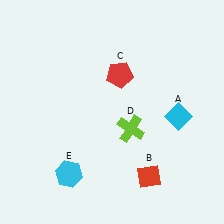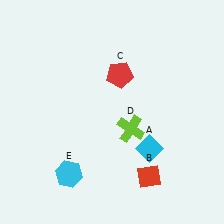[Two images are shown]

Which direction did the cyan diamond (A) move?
The cyan diamond (A) moved down.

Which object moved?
The cyan diamond (A) moved down.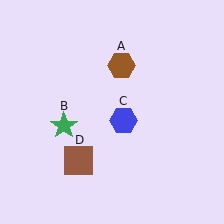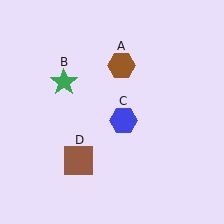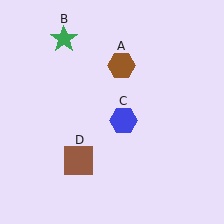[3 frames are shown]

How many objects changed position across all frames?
1 object changed position: green star (object B).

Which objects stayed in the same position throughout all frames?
Brown hexagon (object A) and blue hexagon (object C) and brown square (object D) remained stationary.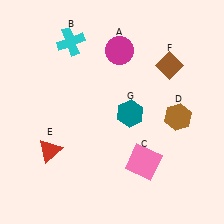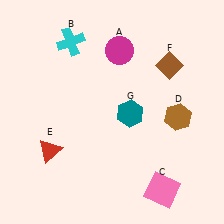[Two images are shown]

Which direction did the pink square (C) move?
The pink square (C) moved down.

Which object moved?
The pink square (C) moved down.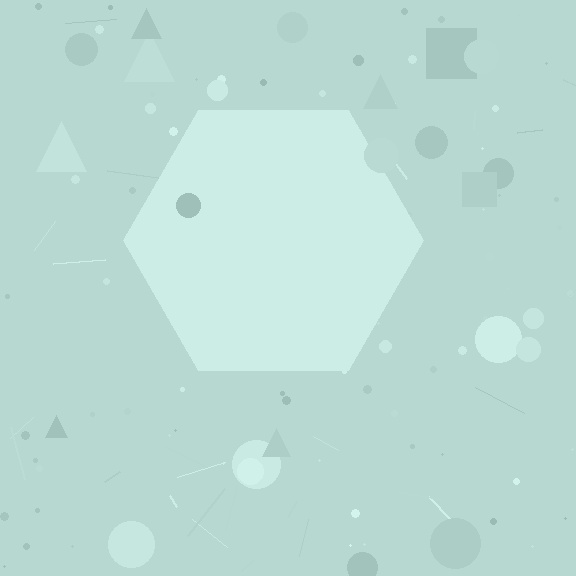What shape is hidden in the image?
A hexagon is hidden in the image.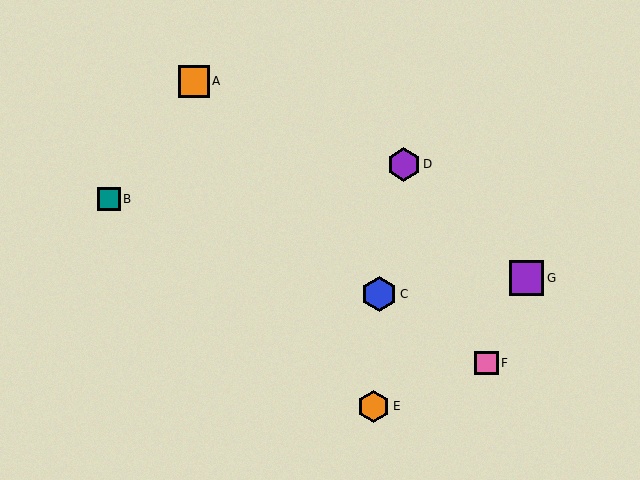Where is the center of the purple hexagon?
The center of the purple hexagon is at (404, 164).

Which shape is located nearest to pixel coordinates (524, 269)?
The purple square (labeled G) at (527, 278) is nearest to that location.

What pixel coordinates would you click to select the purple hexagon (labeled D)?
Click at (404, 164) to select the purple hexagon D.